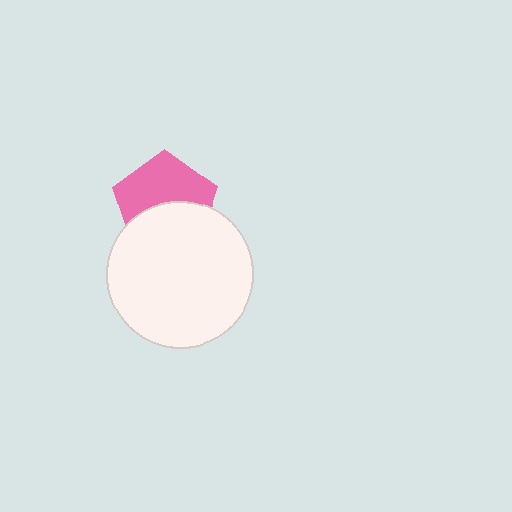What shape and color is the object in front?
The object in front is a white circle.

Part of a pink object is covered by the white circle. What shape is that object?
It is a pentagon.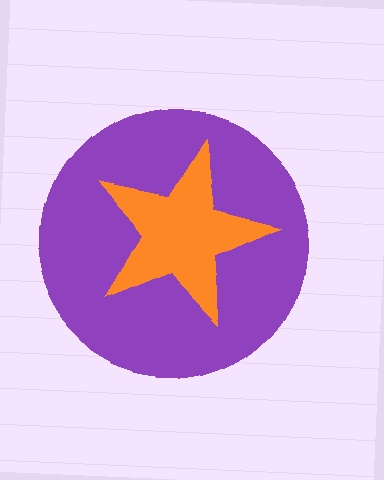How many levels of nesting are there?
2.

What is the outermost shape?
The purple circle.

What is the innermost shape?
The orange star.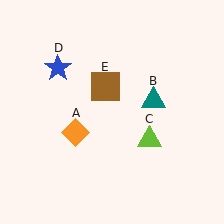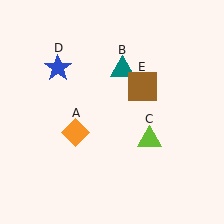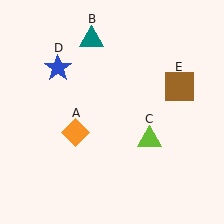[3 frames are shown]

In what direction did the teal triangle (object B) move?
The teal triangle (object B) moved up and to the left.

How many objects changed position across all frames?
2 objects changed position: teal triangle (object B), brown square (object E).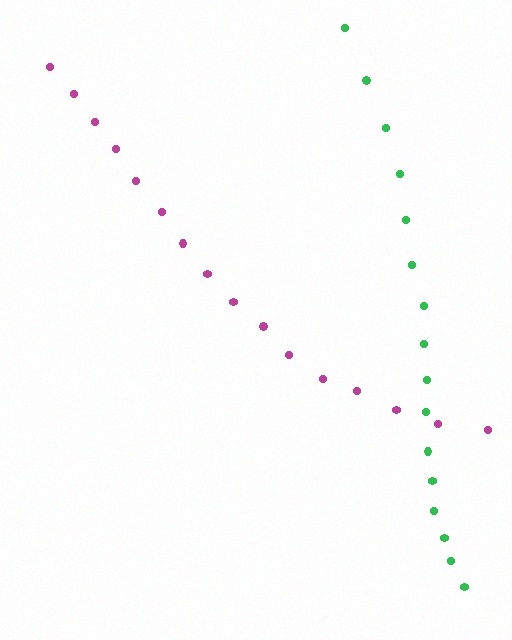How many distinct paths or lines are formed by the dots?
There are 2 distinct paths.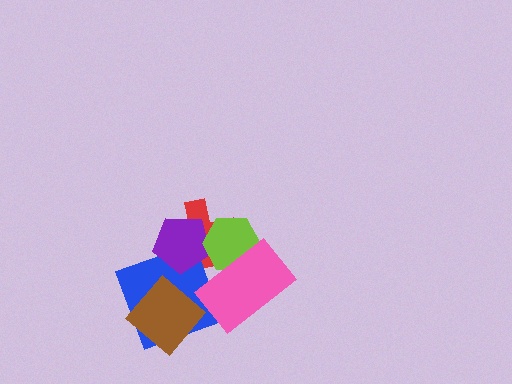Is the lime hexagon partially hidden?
Yes, it is partially covered by another shape.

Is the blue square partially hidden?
Yes, it is partially covered by another shape.